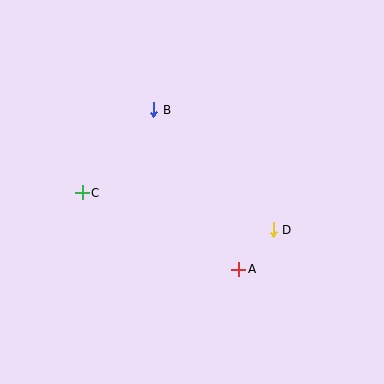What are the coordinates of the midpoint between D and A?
The midpoint between D and A is at (256, 249).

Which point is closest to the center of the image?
Point D at (273, 230) is closest to the center.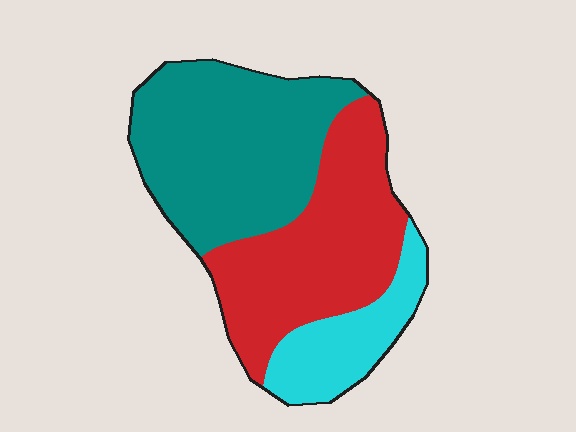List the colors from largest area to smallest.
From largest to smallest: teal, red, cyan.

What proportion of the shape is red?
Red covers around 40% of the shape.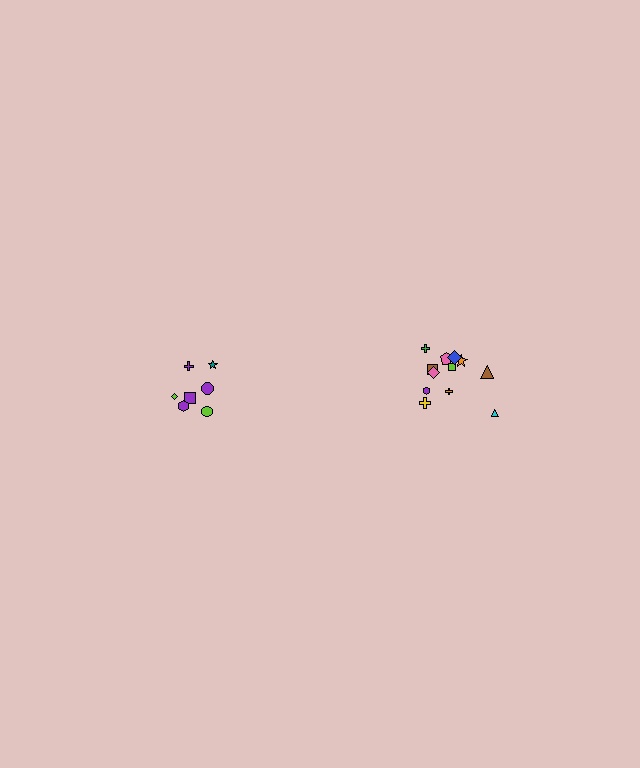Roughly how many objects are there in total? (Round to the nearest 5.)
Roughly 20 objects in total.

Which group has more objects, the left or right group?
The right group.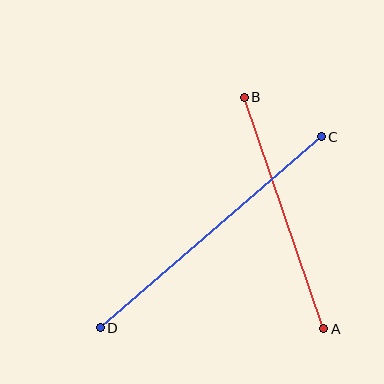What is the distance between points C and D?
The distance is approximately 292 pixels.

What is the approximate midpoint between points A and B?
The midpoint is at approximately (284, 213) pixels.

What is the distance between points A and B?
The distance is approximately 245 pixels.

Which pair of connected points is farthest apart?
Points C and D are farthest apart.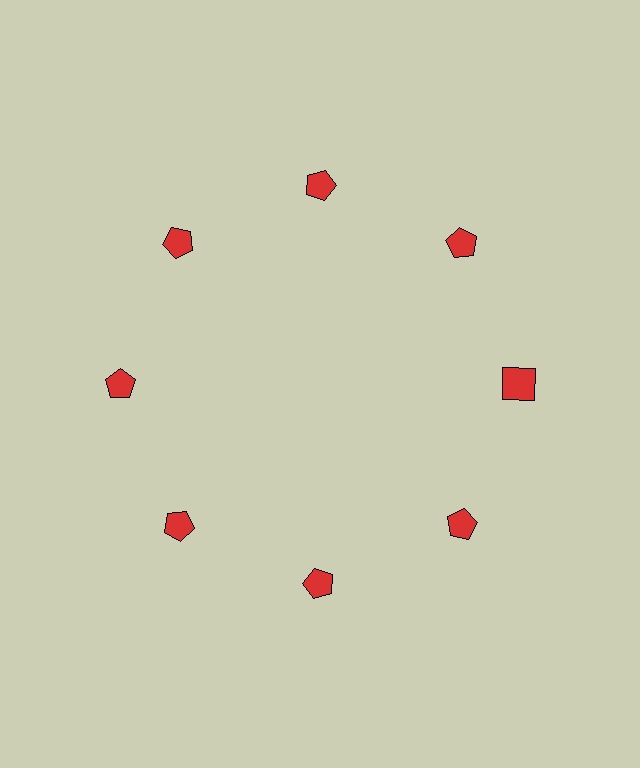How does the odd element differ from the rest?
It has a different shape: square instead of pentagon.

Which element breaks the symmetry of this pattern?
The red square at roughly the 3 o'clock position breaks the symmetry. All other shapes are red pentagons.